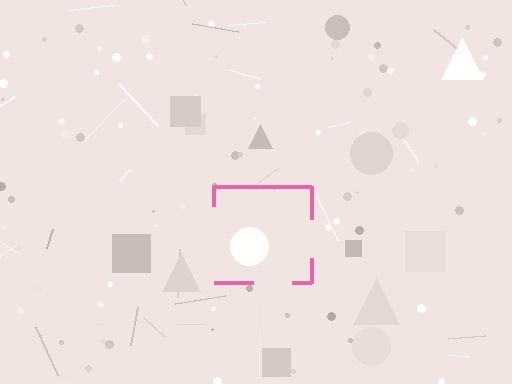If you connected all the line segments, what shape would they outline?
They would outline a square.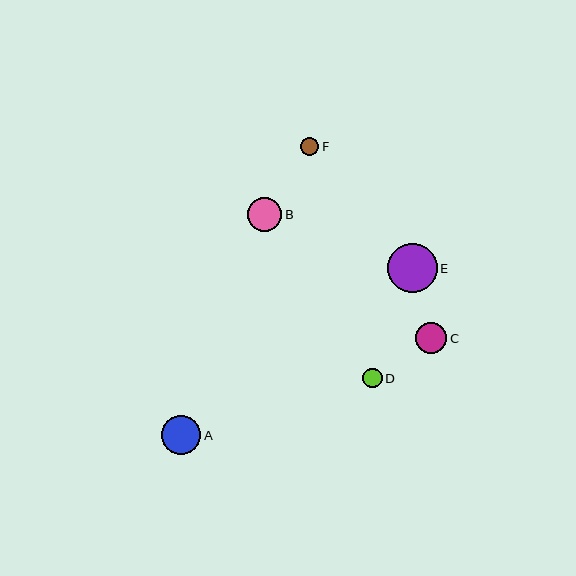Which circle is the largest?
Circle E is the largest with a size of approximately 49 pixels.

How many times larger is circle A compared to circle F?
Circle A is approximately 2.1 times the size of circle F.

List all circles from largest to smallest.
From largest to smallest: E, A, B, C, D, F.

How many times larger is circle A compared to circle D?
Circle A is approximately 2.0 times the size of circle D.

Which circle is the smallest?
Circle F is the smallest with a size of approximately 18 pixels.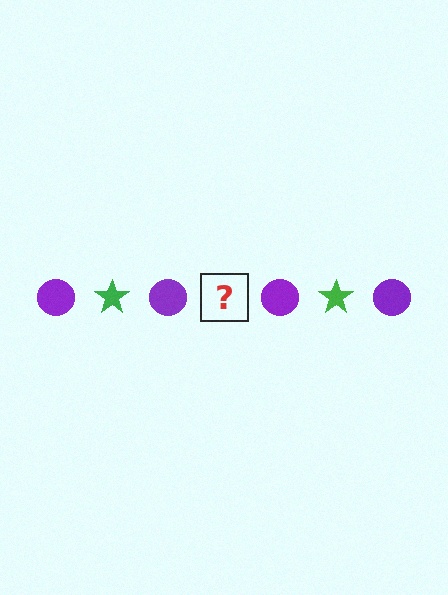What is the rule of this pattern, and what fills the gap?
The rule is that the pattern alternates between purple circle and green star. The gap should be filled with a green star.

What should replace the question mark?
The question mark should be replaced with a green star.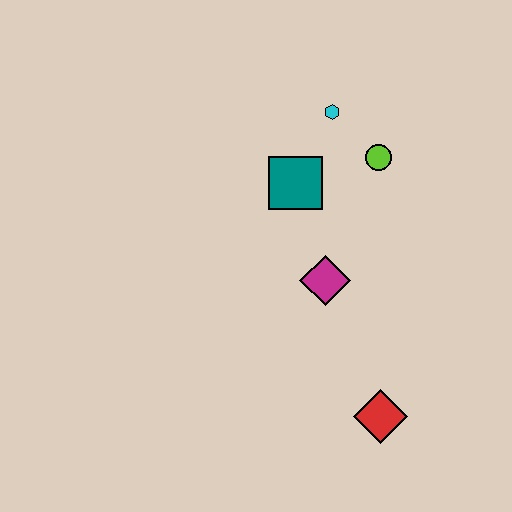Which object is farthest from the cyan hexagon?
The red diamond is farthest from the cyan hexagon.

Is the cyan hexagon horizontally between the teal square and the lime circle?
Yes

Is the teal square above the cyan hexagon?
No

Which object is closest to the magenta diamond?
The teal square is closest to the magenta diamond.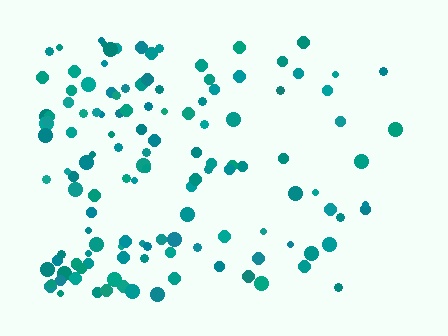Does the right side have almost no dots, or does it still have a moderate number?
Still a moderate number, just noticeably fewer than the left.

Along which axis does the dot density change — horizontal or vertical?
Horizontal.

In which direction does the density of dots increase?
From right to left, with the left side densest.